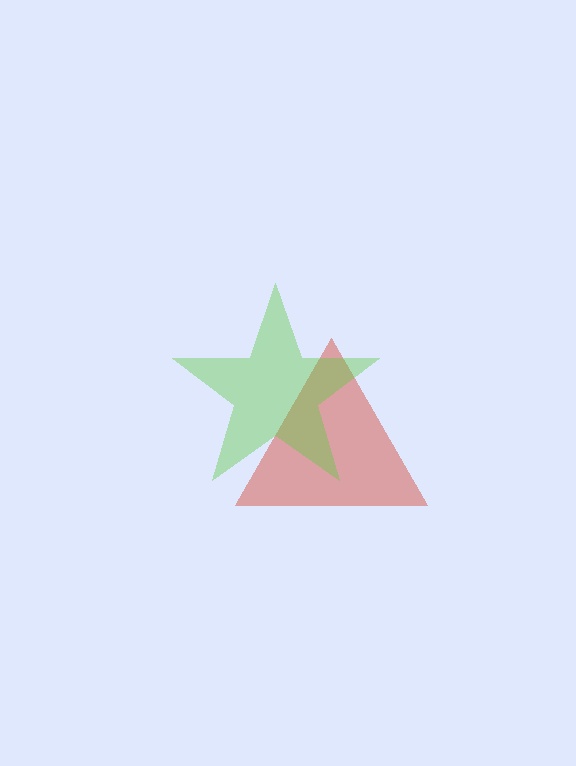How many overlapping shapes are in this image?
There are 2 overlapping shapes in the image.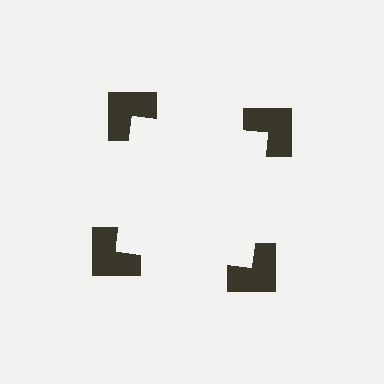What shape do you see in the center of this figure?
An illusory square — its edges are inferred from the aligned wedge cuts in the notched squares, not physically drawn.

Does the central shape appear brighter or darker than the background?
It typically appears slightly brighter than the background, even though no actual brightness change is drawn.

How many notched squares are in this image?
There are 4 — one at each vertex of the illusory square.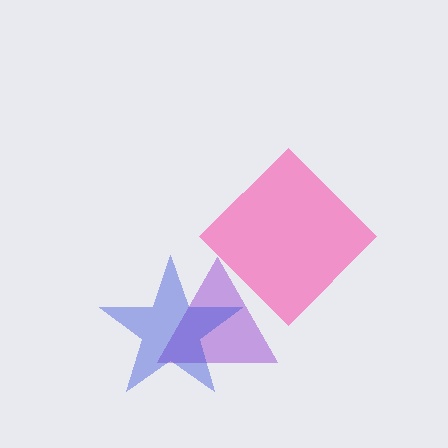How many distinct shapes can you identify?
There are 3 distinct shapes: a purple triangle, a pink diamond, a blue star.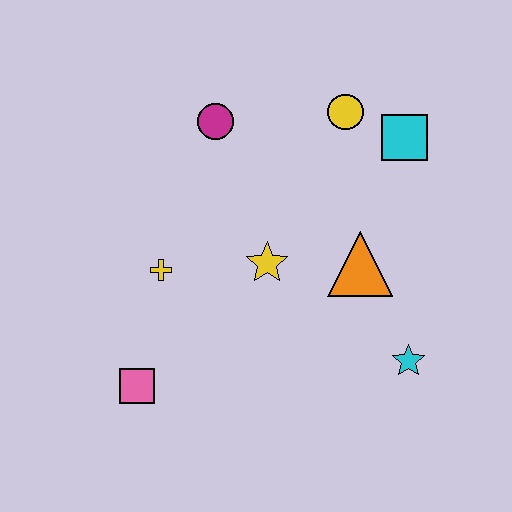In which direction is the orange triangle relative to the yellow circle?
The orange triangle is below the yellow circle.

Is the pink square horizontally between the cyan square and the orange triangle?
No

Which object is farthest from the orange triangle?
The pink square is farthest from the orange triangle.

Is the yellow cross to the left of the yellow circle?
Yes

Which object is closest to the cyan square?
The yellow circle is closest to the cyan square.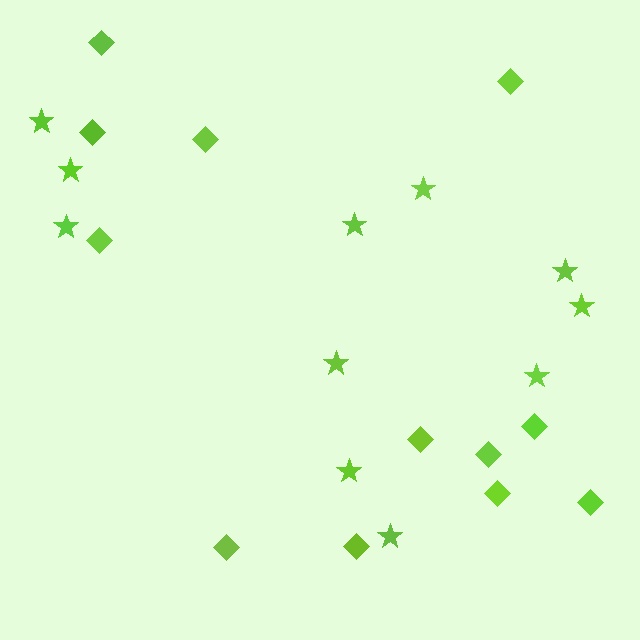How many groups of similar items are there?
There are 2 groups: one group of stars (11) and one group of diamonds (12).